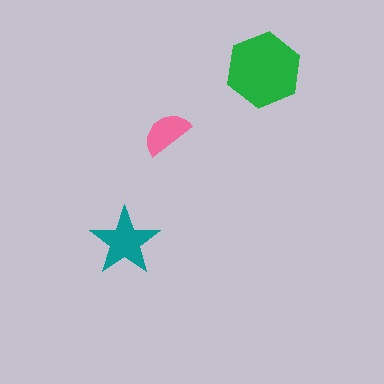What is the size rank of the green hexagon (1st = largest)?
1st.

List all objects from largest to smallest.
The green hexagon, the teal star, the pink semicircle.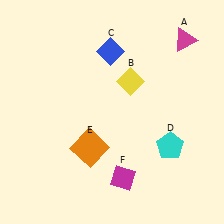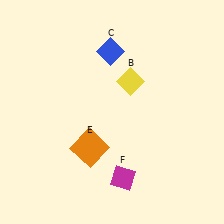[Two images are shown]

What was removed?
The magenta triangle (A), the cyan pentagon (D) were removed in Image 2.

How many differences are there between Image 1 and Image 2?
There are 2 differences between the two images.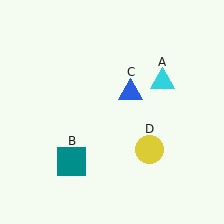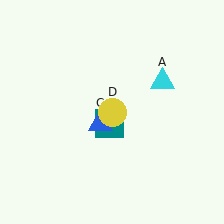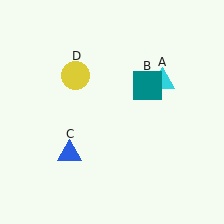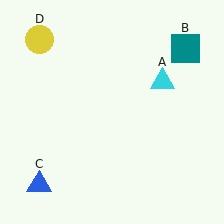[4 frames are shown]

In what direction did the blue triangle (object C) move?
The blue triangle (object C) moved down and to the left.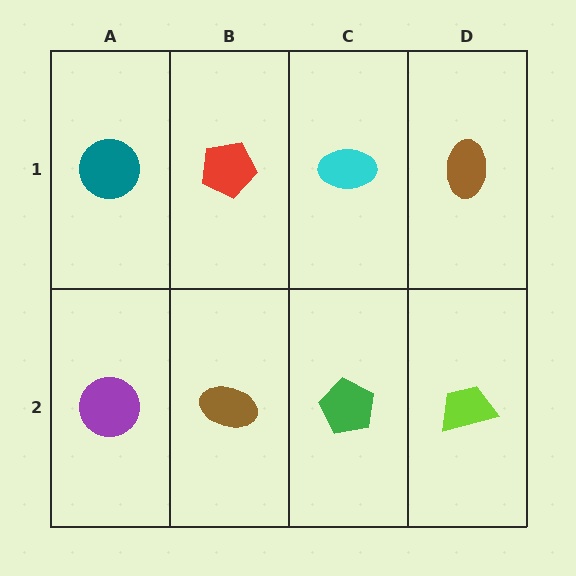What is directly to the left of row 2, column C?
A brown ellipse.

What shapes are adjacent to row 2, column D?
A brown ellipse (row 1, column D), a green pentagon (row 2, column C).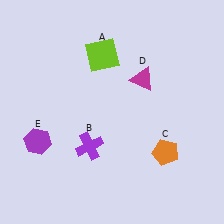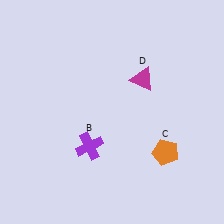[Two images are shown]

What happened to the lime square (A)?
The lime square (A) was removed in Image 2. It was in the top-left area of Image 1.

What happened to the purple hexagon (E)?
The purple hexagon (E) was removed in Image 2. It was in the bottom-left area of Image 1.